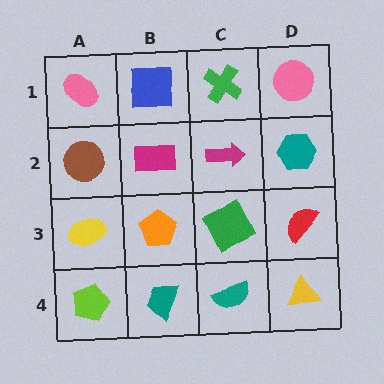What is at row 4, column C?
A teal semicircle.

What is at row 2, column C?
A magenta arrow.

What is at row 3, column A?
A yellow ellipse.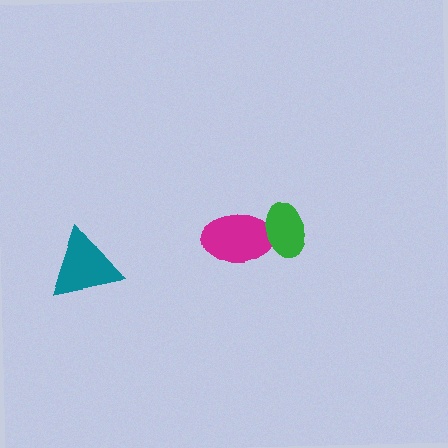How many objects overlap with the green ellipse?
1 object overlaps with the green ellipse.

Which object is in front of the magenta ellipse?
The green ellipse is in front of the magenta ellipse.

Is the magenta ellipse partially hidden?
Yes, it is partially covered by another shape.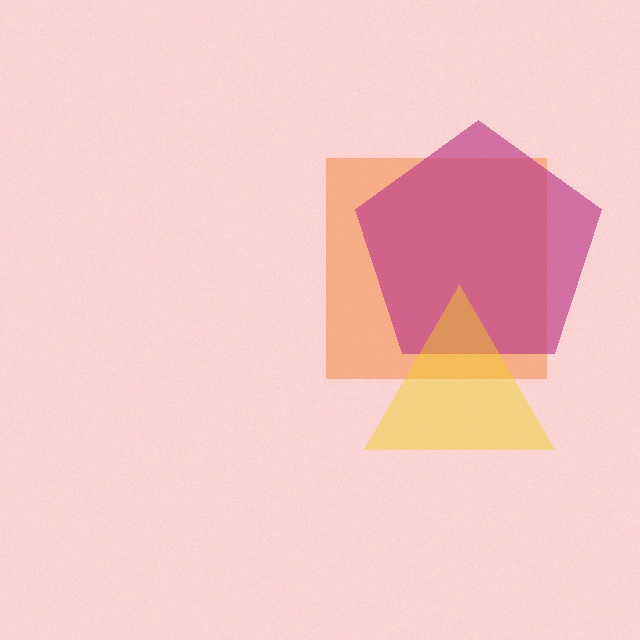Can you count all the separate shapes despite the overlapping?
Yes, there are 3 separate shapes.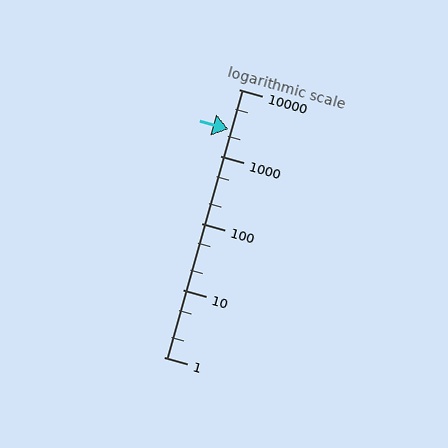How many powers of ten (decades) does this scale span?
The scale spans 4 decades, from 1 to 10000.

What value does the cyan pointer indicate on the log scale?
The pointer indicates approximately 2500.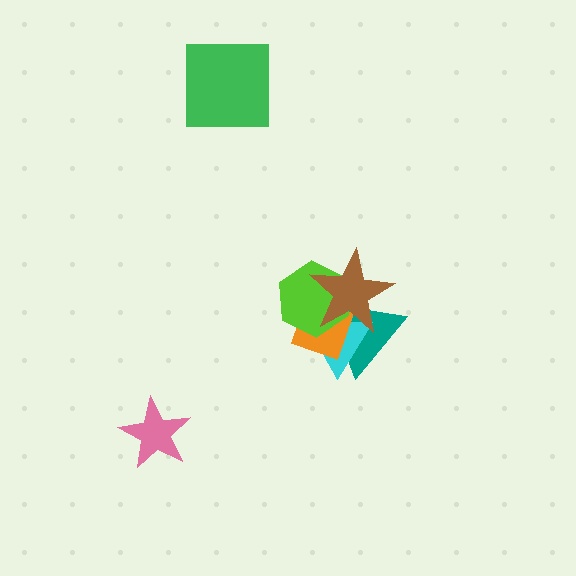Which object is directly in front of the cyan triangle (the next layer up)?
The orange diamond is directly in front of the cyan triangle.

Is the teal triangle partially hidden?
Yes, it is partially covered by another shape.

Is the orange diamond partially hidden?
Yes, it is partially covered by another shape.